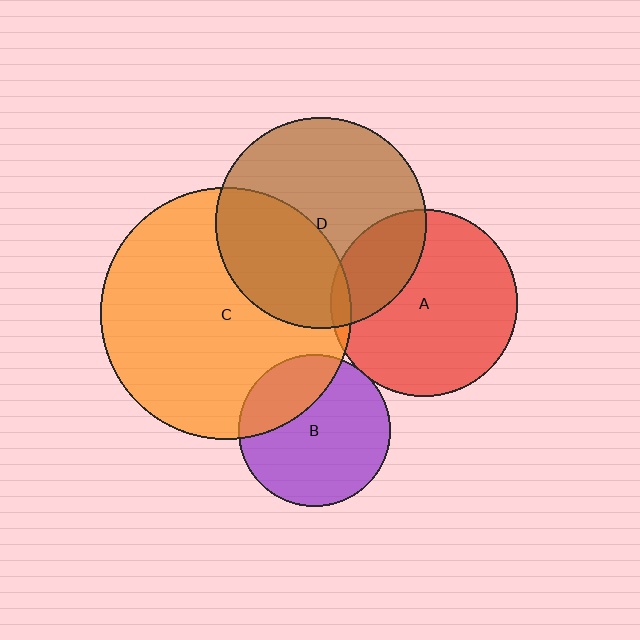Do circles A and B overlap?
Yes.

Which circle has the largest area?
Circle C (orange).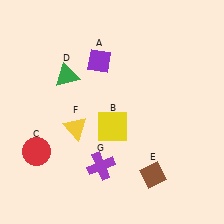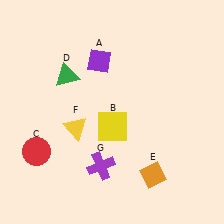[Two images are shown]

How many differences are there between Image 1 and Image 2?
There is 1 difference between the two images.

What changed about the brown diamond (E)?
In Image 1, E is brown. In Image 2, it changed to orange.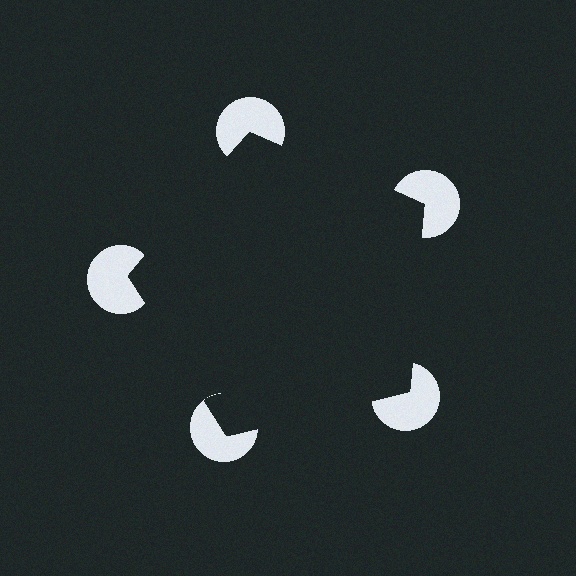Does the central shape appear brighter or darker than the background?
It typically appears slightly darker than the background, even though no actual brightness change is drawn.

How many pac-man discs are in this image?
There are 5 — one at each vertex of the illusory pentagon.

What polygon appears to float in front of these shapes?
An illusory pentagon — its edges are inferred from the aligned wedge cuts in the pac-man discs, not physically drawn.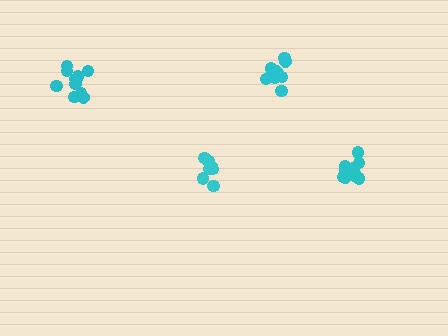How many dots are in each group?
Group 1: 8 dots, Group 2: 10 dots, Group 3: 8 dots, Group 4: 11 dots (37 total).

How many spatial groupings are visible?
There are 4 spatial groupings.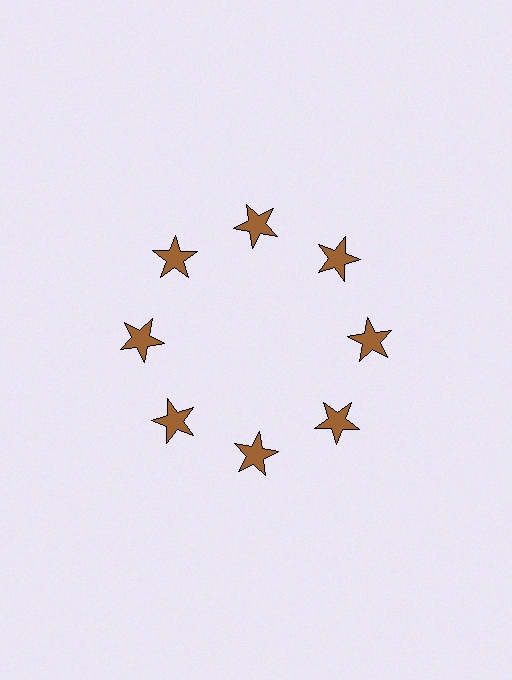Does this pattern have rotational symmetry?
Yes, this pattern has 8-fold rotational symmetry. It looks the same after rotating 45 degrees around the center.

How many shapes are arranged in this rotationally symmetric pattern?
There are 8 shapes, arranged in 8 groups of 1.